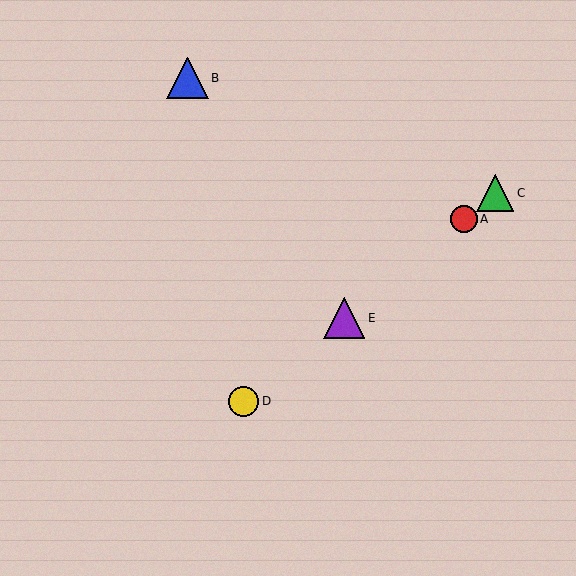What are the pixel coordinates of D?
Object D is at (243, 401).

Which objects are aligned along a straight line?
Objects A, C, D, E are aligned along a straight line.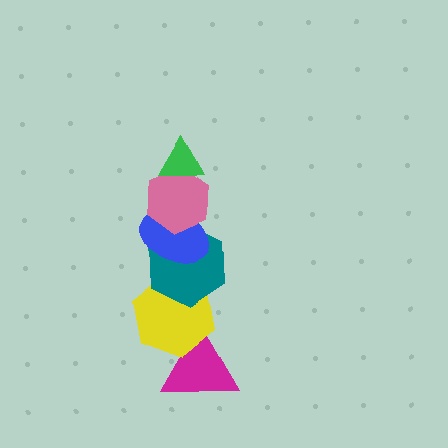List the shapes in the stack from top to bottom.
From top to bottom: the green triangle, the pink hexagon, the blue ellipse, the teal hexagon, the yellow hexagon, the magenta triangle.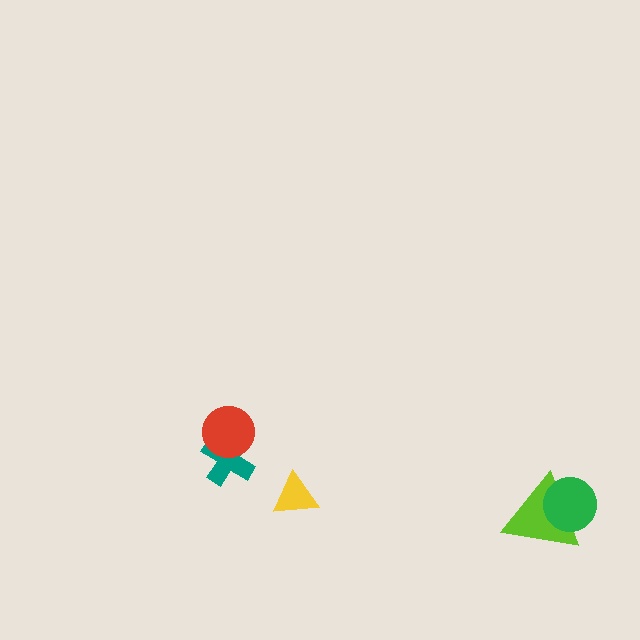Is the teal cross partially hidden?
Yes, it is partially covered by another shape.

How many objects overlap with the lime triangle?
1 object overlaps with the lime triangle.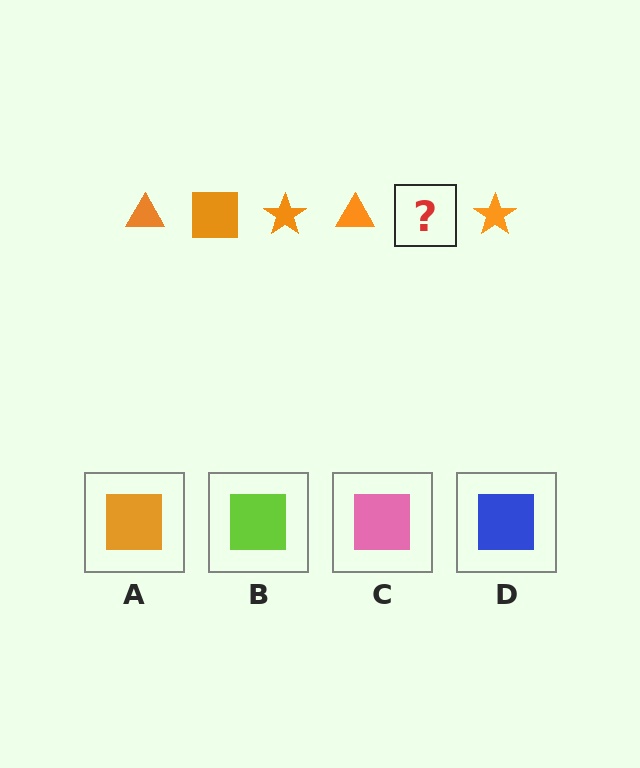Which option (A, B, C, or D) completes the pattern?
A.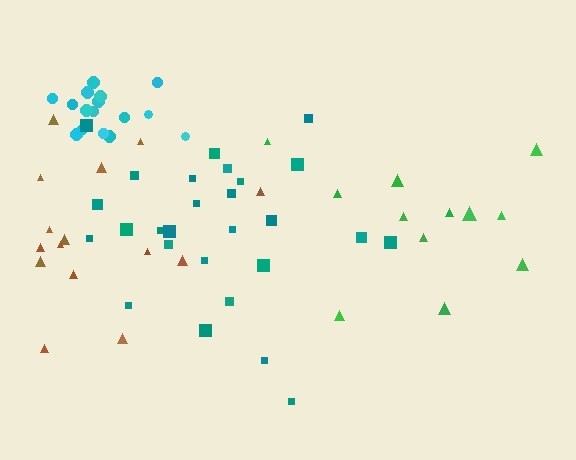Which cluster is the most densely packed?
Cyan.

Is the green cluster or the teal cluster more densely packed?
Teal.